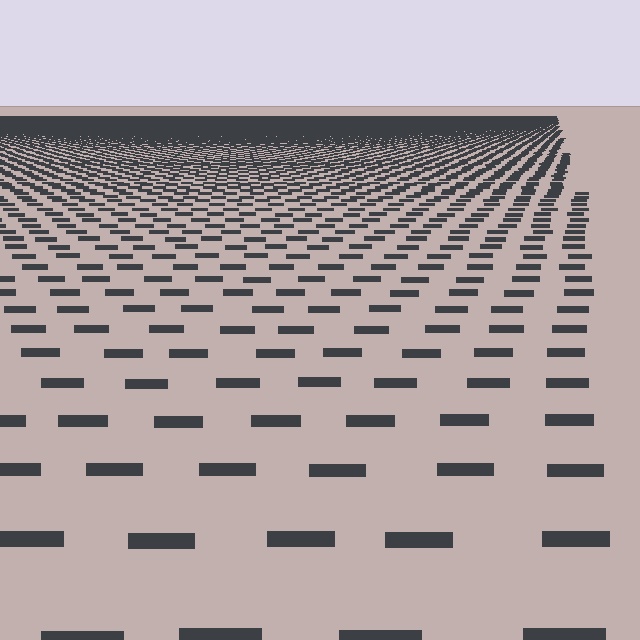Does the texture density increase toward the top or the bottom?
Density increases toward the top.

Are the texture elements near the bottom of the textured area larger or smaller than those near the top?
Larger. Near the bottom, elements are closer to the viewer and appear at a bigger on-screen size.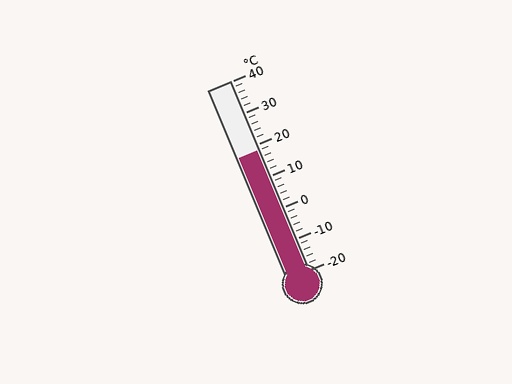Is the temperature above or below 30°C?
The temperature is below 30°C.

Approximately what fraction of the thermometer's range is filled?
The thermometer is filled to approximately 65% of its range.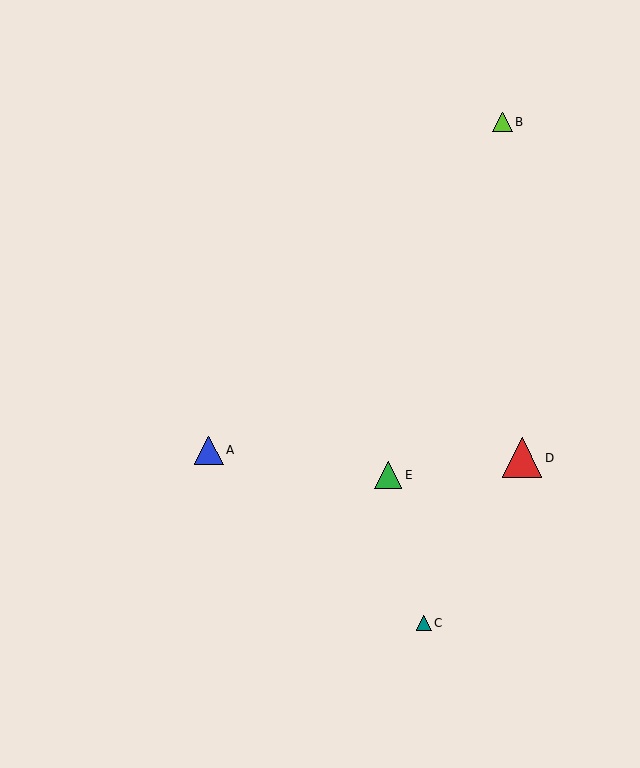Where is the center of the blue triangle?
The center of the blue triangle is at (209, 450).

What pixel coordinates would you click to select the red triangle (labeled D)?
Click at (522, 458) to select the red triangle D.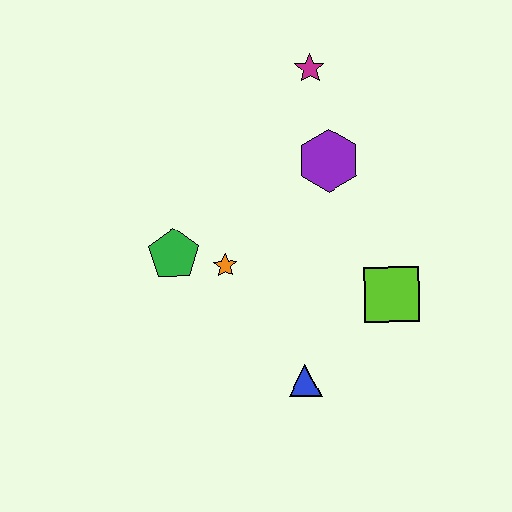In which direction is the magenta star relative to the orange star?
The magenta star is above the orange star.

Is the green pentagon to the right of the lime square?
No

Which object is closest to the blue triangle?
The lime square is closest to the blue triangle.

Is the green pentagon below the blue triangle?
No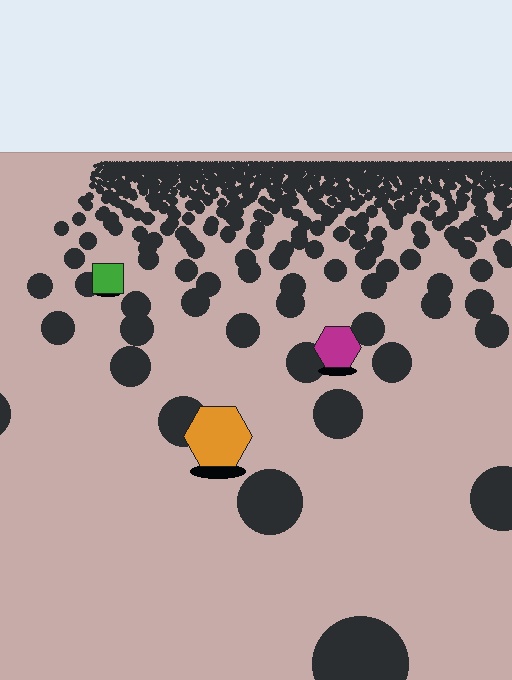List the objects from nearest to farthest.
From nearest to farthest: the orange hexagon, the magenta hexagon, the green square.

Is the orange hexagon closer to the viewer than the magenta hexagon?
Yes. The orange hexagon is closer — you can tell from the texture gradient: the ground texture is coarser near it.